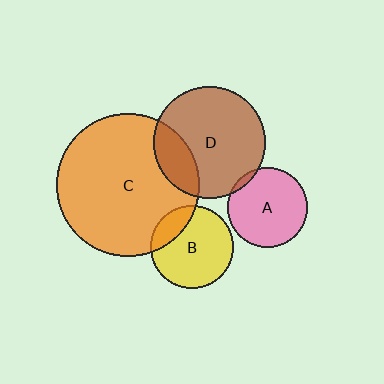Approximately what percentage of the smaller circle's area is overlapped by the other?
Approximately 20%.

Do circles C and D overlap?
Yes.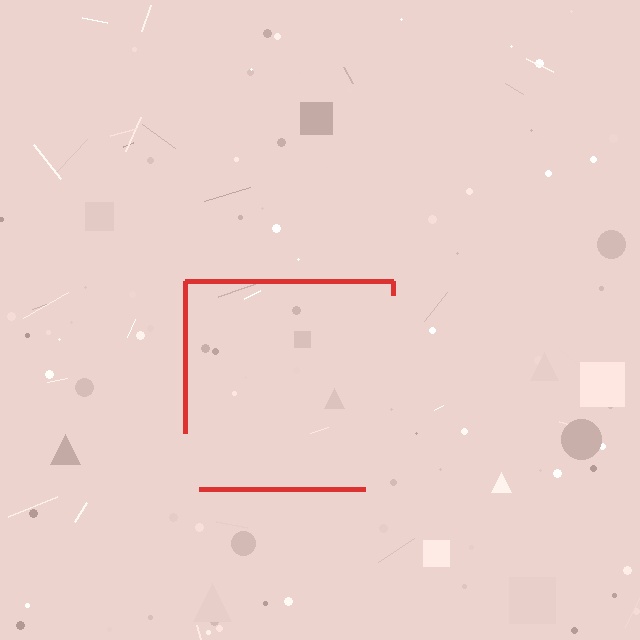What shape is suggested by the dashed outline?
The dashed outline suggests a square.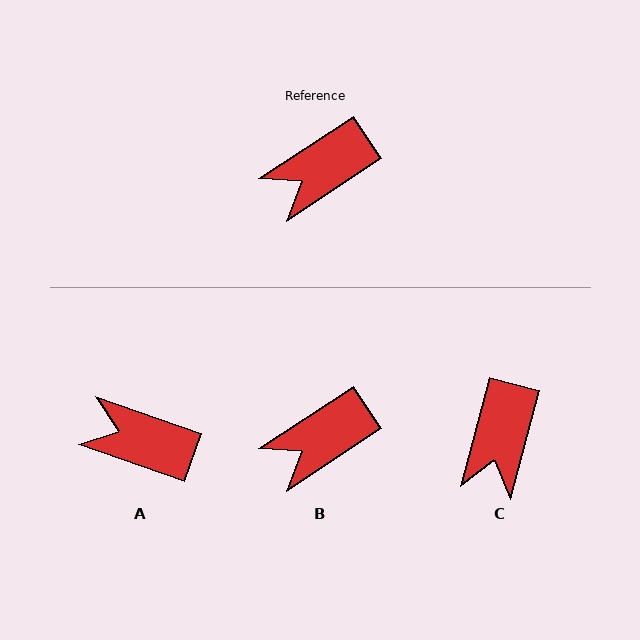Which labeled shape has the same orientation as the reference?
B.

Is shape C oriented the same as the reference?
No, it is off by about 42 degrees.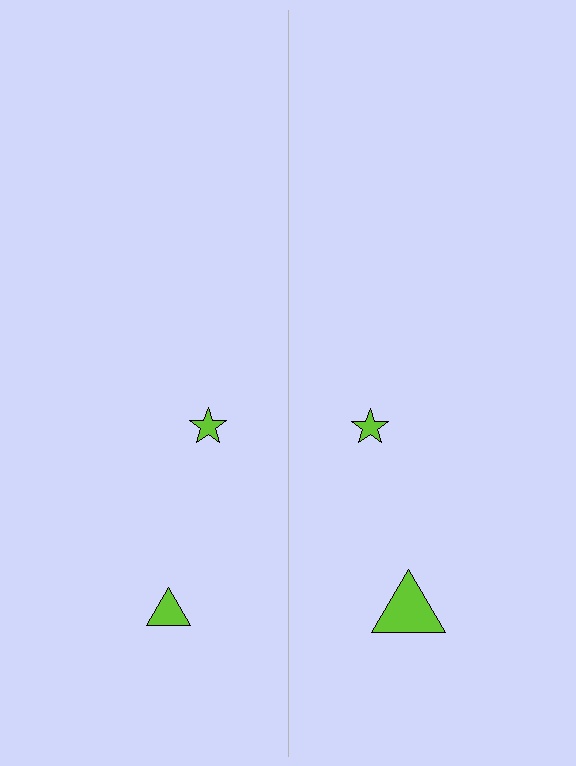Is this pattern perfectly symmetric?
No, the pattern is not perfectly symmetric. The lime triangle on the right side has a different size than its mirror counterpart.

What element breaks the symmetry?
The lime triangle on the right side has a different size than its mirror counterpart.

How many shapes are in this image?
There are 4 shapes in this image.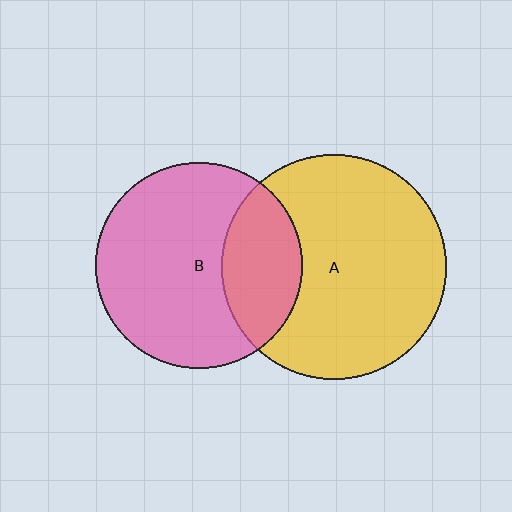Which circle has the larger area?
Circle A (yellow).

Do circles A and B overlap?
Yes.